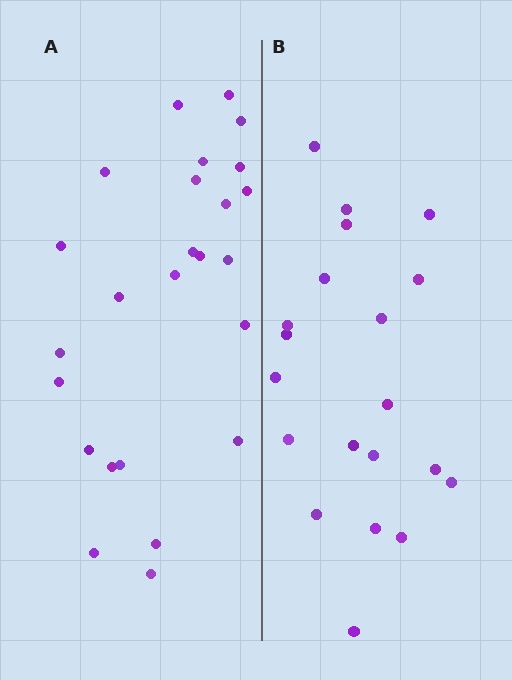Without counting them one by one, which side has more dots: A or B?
Region A (the left region) has more dots.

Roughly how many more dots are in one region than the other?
Region A has about 5 more dots than region B.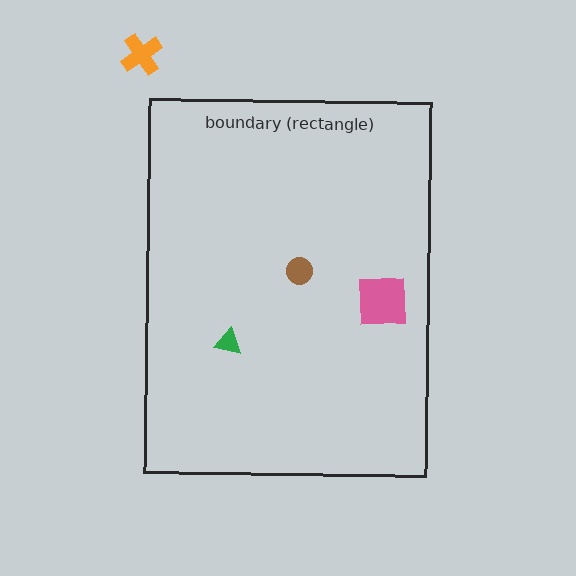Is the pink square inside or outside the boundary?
Inside.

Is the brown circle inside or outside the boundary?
Inside.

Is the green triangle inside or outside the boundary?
Inside.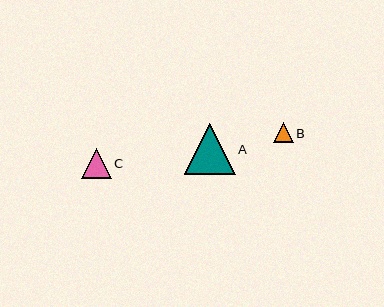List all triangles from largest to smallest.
From largest to smallest: A, C, B.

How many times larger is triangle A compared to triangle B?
Triangle A is approximately 2.6 times the size of triangle B.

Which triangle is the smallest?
Triangle B is the smallest with a size of approximately 20 pixels.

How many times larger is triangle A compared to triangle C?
Triangle A is approximately 1.7 times the size of triangle C.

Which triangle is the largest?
Triangle A is the largest with a size of approximately 51 pixels.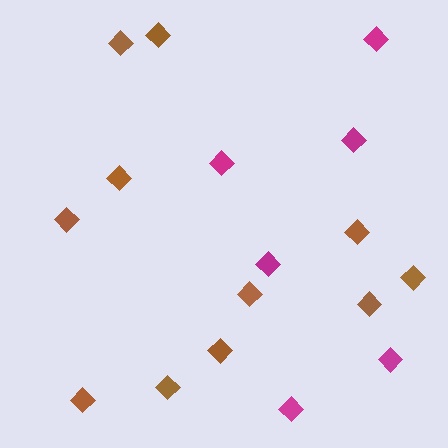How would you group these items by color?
There are 2 groups: one group of magenta diamonds (6) and one group of brown diamonds (11).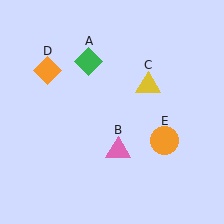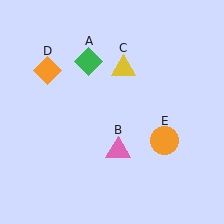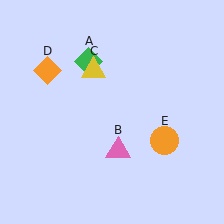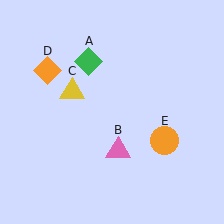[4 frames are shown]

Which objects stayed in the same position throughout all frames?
Green diamond (object A) and pink triangle (object B) and orange diamond (object D) and orange circle (object E) remained stationary.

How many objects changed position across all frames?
1 object changed position: yellow triangle (object C).